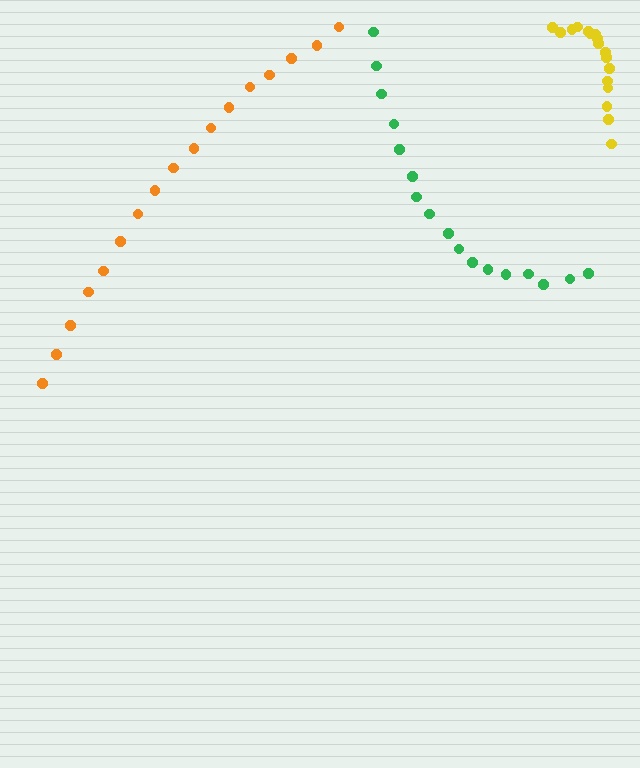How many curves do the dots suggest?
There are 3 distinct paths.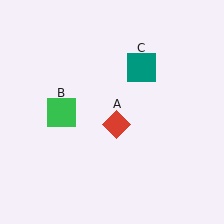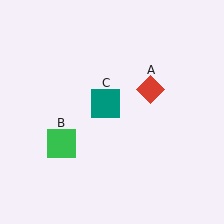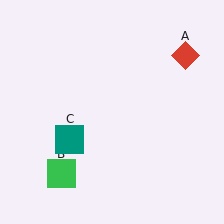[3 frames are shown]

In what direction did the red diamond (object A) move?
The red diamond (object A) moved up and to the right.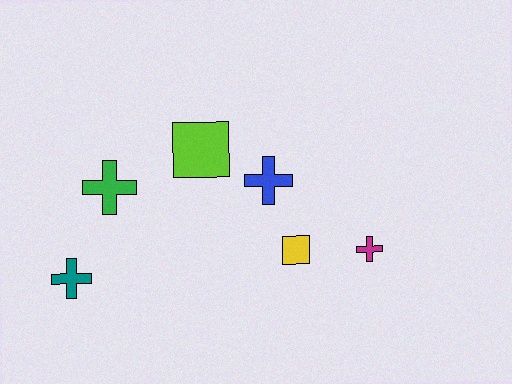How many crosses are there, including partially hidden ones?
There are 4 crosses.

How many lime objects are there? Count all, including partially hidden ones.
There is 1 lime object.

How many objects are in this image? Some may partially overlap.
There are 6 objects.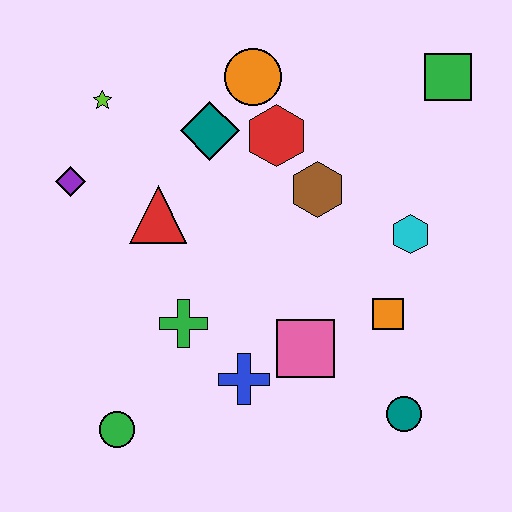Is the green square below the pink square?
No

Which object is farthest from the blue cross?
The green square is farthest from the blue cross.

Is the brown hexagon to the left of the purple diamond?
No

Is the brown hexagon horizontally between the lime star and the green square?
Yes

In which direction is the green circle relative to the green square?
The green circle is below the green square.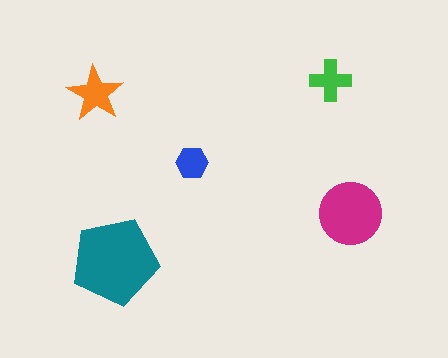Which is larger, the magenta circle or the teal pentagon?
The teal pentagon.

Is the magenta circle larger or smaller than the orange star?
Larger.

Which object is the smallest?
The blue hexagon.